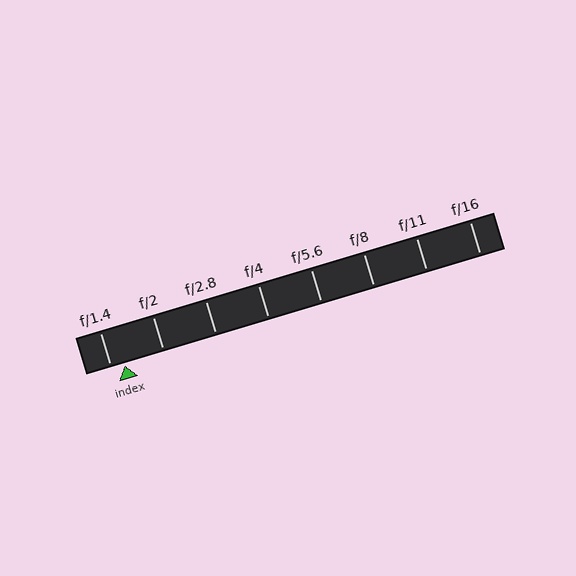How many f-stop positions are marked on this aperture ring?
There are 8 f-stop positions marked.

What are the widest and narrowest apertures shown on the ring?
The widest aperture shown is f/1.4 and the narrowest is f/16.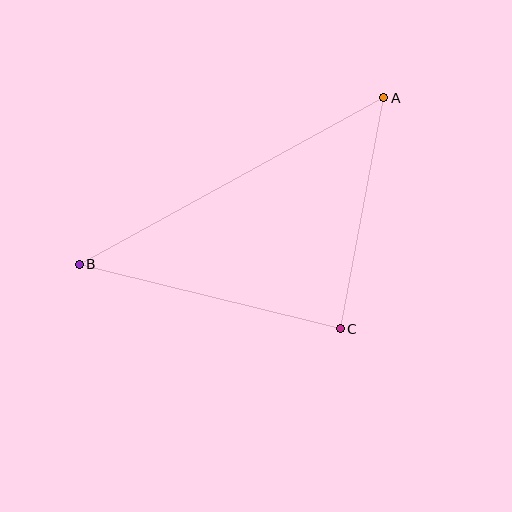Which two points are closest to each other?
Points A and C are closest to each other.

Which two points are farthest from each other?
Points A and B are farthest from each other.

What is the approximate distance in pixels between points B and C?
The distance between B and C is approximately 269 pixels.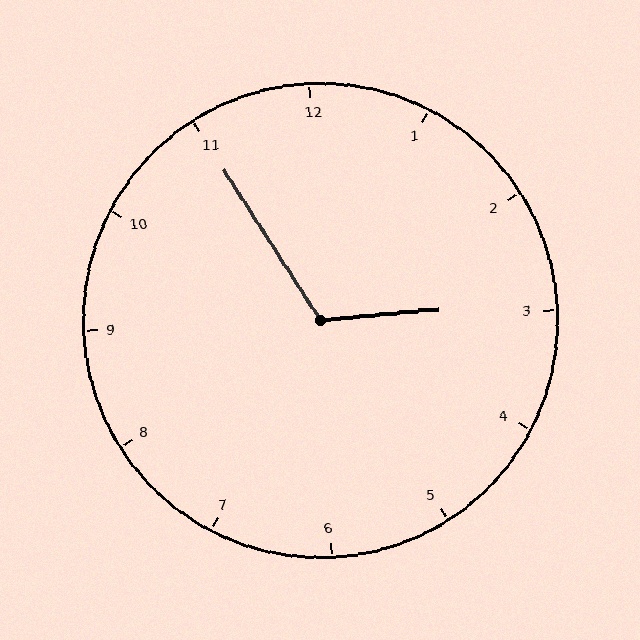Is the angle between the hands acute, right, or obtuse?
It is obtuse.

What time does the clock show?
2:55.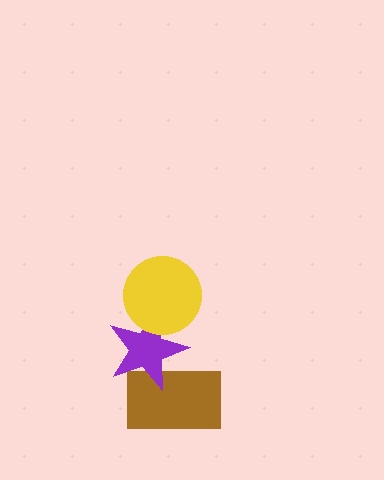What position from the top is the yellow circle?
The yellow circle is 1st from the top.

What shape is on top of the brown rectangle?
The purple star is on top of the brown rectangle.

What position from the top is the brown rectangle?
The brown rectangle is 3rd from the top.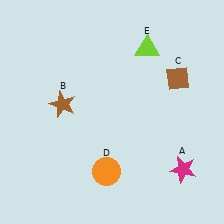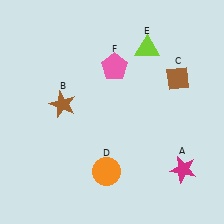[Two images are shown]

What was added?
A pink pentagon (F) was added in Image 2.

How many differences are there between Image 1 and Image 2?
There is 1 difference between the two images.